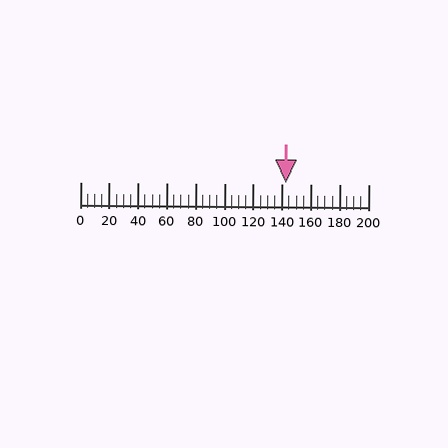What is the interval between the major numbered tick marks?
The major tick marks are spaced 20 units apart.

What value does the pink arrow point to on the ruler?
The pink arrow points to approximately 143.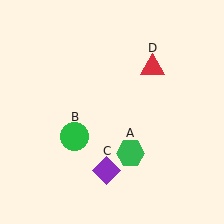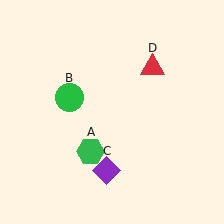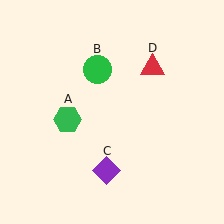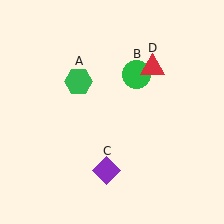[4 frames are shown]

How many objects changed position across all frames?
2 objects changed position: green hexagon (object A), green circle (object B).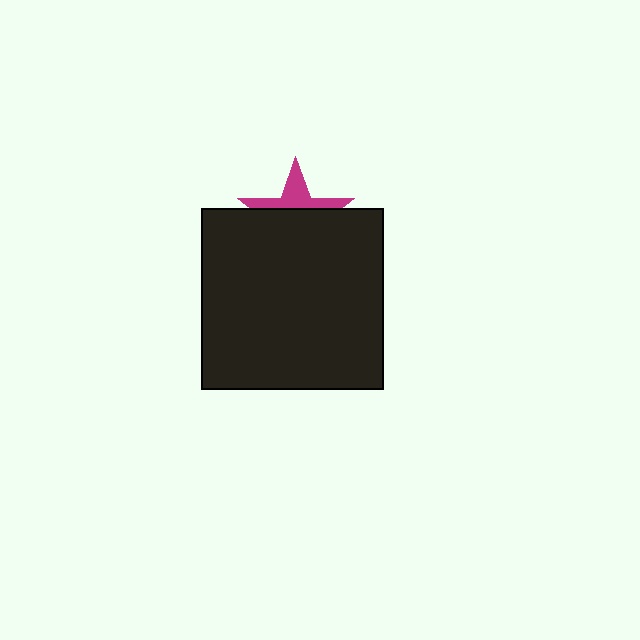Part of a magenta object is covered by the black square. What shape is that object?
It is a star.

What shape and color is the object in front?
The object in front is a black square.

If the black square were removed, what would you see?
You would see the complete magenta star.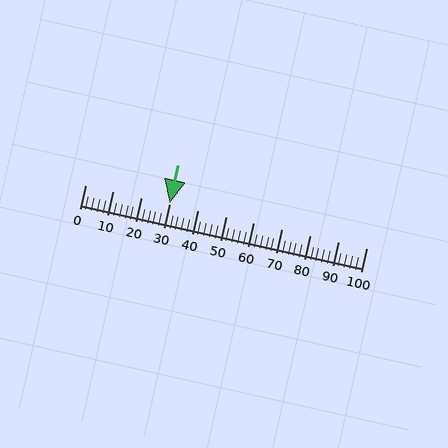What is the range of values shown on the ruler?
The ruler shows values from 0 to 100.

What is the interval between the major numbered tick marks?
The major tick marks are spaced 10 units apart.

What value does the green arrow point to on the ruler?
The green arrow points to approximately 30.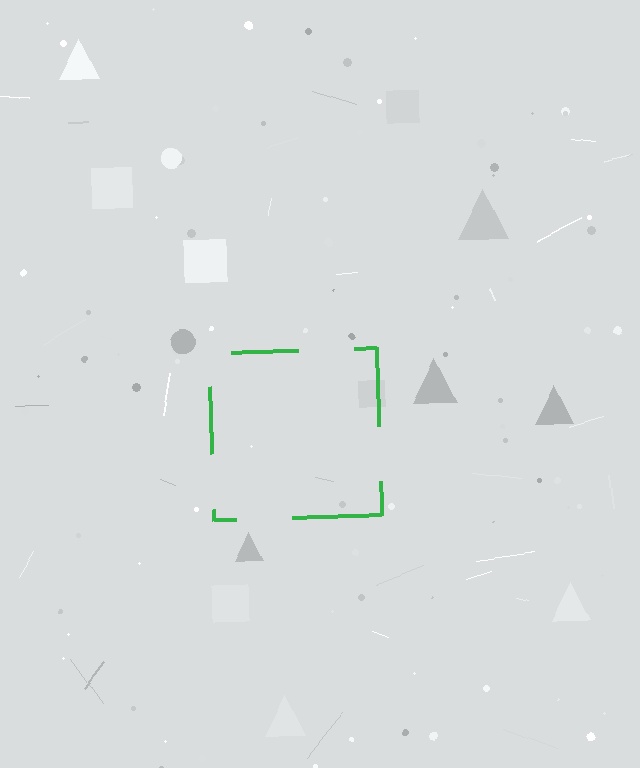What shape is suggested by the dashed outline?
The dashed outline suggests a square.